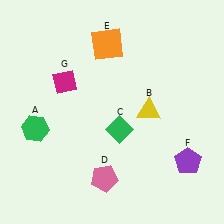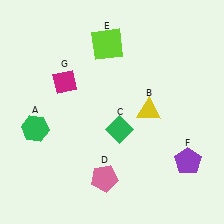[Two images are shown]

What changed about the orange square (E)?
In Image 1, E is orange. In Image 2, it changed to lime.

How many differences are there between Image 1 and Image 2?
There is 1 difference between the two images.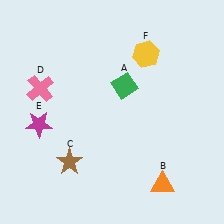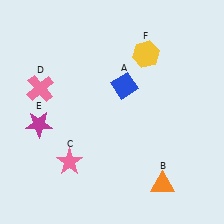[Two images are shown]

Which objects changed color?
A changed from green to blue. C changed from brown to pink.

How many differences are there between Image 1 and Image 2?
There are 2 differences between the two images.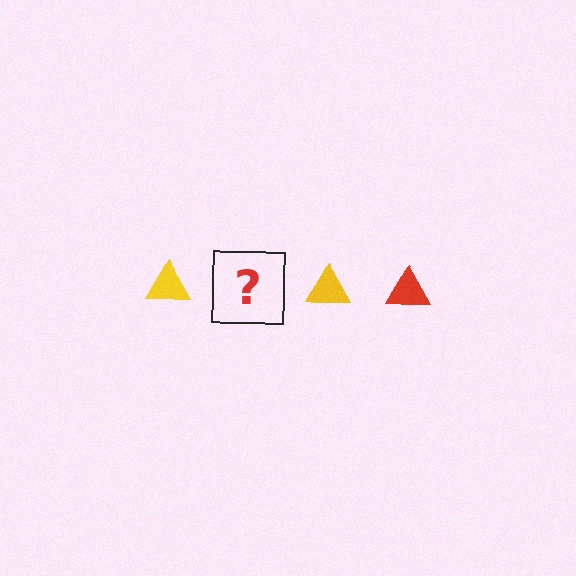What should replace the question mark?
The question mark should be replaced with a red triangle.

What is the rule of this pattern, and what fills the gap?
The rule is that the pattern cycles through yellow, red triangles. The gap should be filled with a red triangle.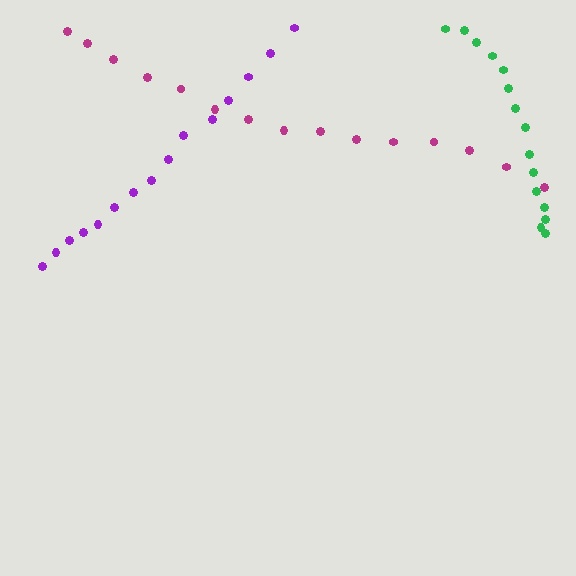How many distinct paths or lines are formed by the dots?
There are 3 distinct paths.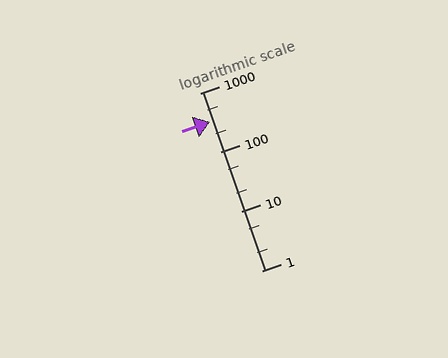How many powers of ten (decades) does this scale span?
The scale spans 3 decades, from 1 to 1000.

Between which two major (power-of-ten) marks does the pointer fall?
The pointer is between 100 and 1000.